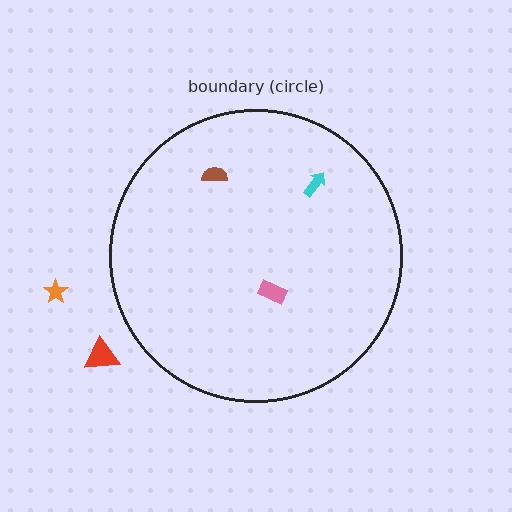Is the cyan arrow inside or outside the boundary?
Inside.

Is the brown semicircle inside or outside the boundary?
Inside.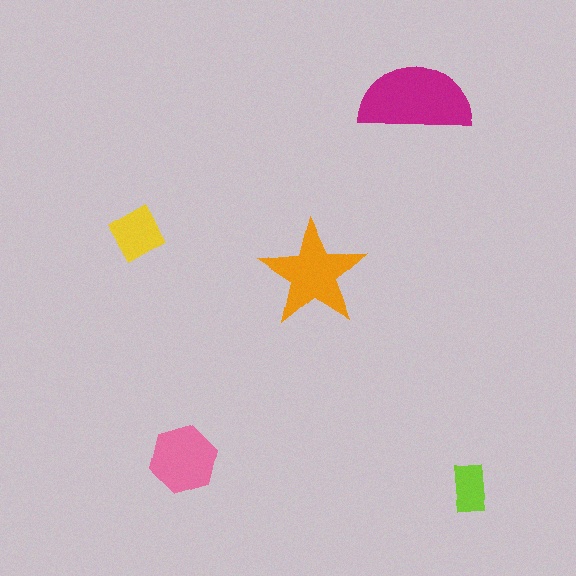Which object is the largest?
The magenta semicircle.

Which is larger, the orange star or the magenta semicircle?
The magenta semicircle.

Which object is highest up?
The magenta semicircle is topmost.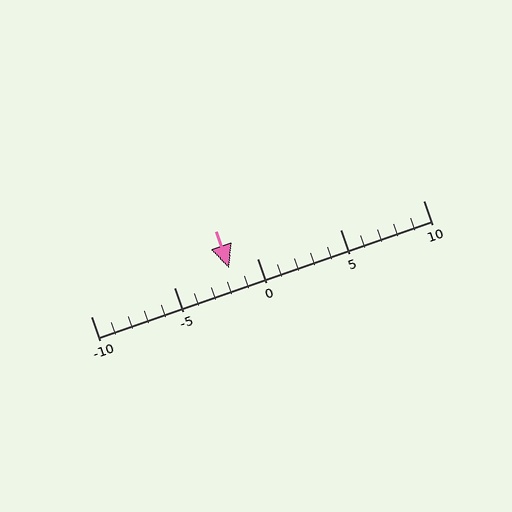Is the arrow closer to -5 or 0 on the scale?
The arrow is closer to 0.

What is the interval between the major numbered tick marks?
The major tick marks are spaced 5 units apart.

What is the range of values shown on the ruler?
The ruler shows values from -10 to 10.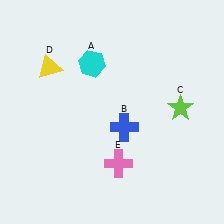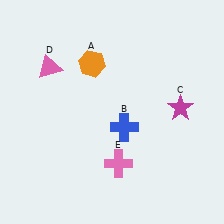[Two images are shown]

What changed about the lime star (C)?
In Image 1, C is lime. In Image 2, it changed to magenta.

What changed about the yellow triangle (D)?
In Image 1, D is yellow. In Image 2, it changed to pink.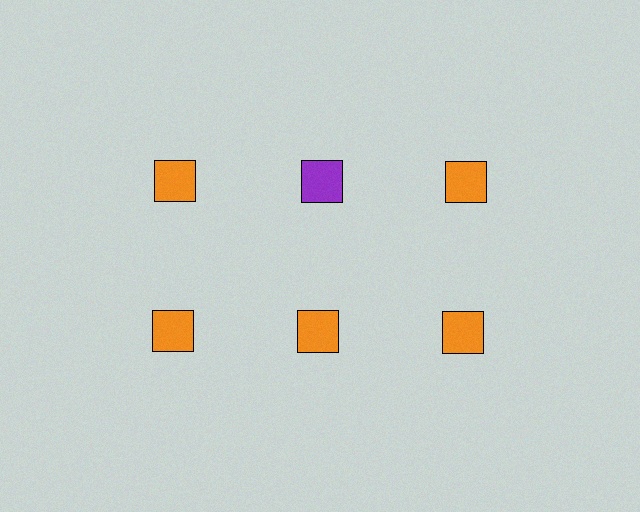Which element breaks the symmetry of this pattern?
The purple square in the top row, second from left column breaks the symmetry. All other shapes are orange squares.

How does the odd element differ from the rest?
It has a different color: purple instead of orange.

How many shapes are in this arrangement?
There are 6 shapes arranged in a grid pattern.